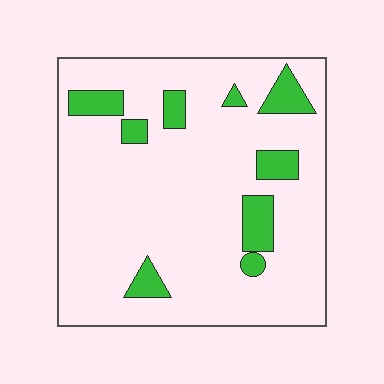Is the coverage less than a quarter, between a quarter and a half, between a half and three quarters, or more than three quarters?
Less than a quarter.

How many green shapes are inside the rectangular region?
9.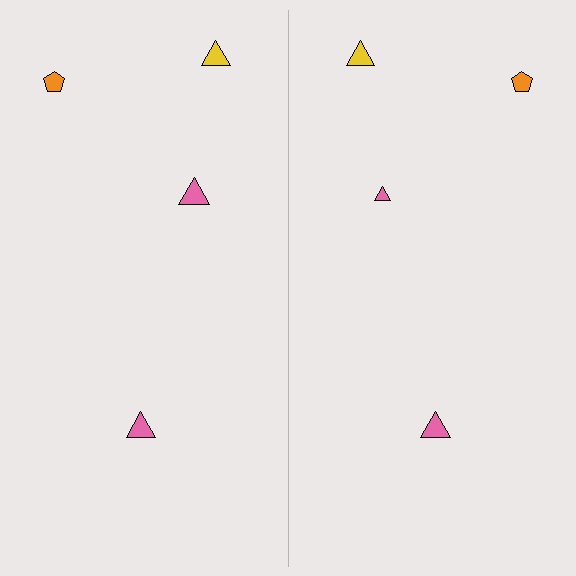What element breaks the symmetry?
The pink triangle on the right side has a different size than its mirror counterpart.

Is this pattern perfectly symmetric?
No, the pattern is not perfectly symmetric. The pink triangle on the right side has a different size than its mirror counterpart.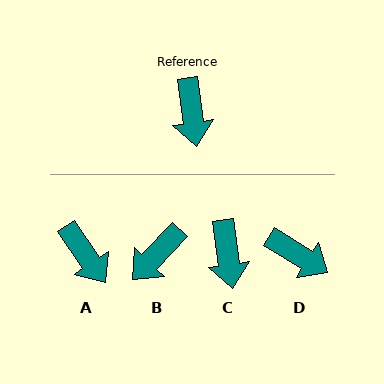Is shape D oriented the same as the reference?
No, it is off by about 51 degrees.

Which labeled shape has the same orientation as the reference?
C.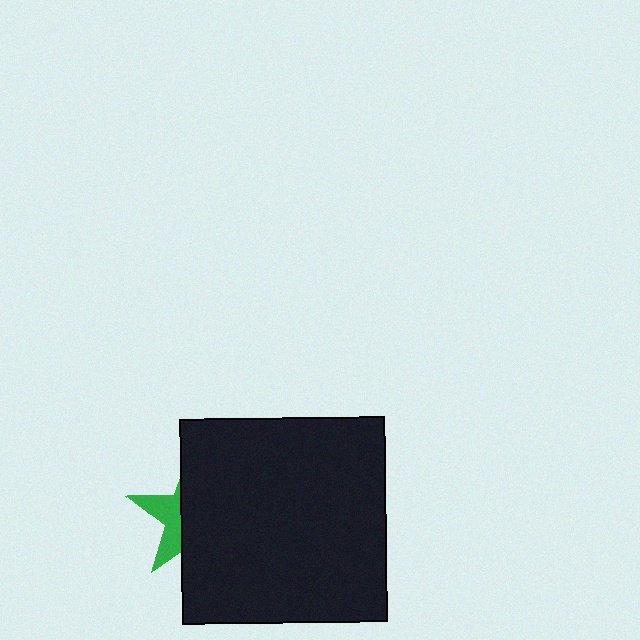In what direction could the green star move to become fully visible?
The green star could move left. That would shift it out from behind the black square entirely.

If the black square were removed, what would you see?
You would see the complete green star.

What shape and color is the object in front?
The object in front is a black square.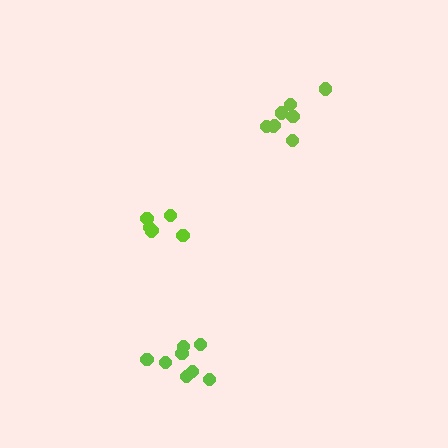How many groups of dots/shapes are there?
There are 3 groups.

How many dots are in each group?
Group 1: 8 dots, Group 2: 6 dots, Group 3: 8 dots (22 total).